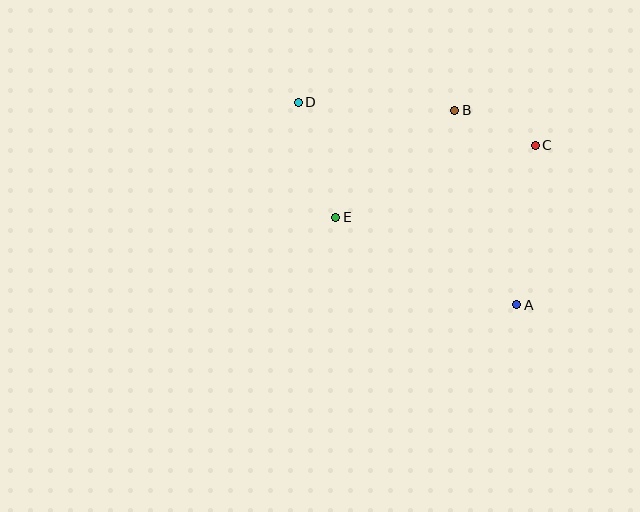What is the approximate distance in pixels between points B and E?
The distance between B and E is approximately 160 pixels.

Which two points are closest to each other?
Points B and C are closest to each other.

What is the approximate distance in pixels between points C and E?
The distance between C and E is approximately 212 pixels.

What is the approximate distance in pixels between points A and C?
The distance between A and C is approximately 160 pixels.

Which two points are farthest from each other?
Points A and D are farthest from each other.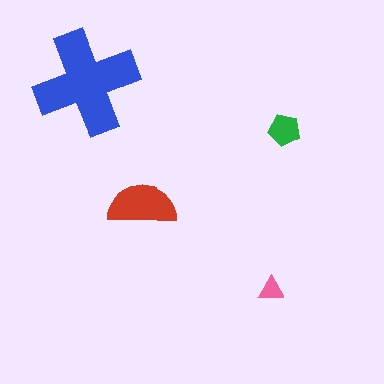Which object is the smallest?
The pink triangle.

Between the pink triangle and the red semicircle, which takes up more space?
The red semicircle.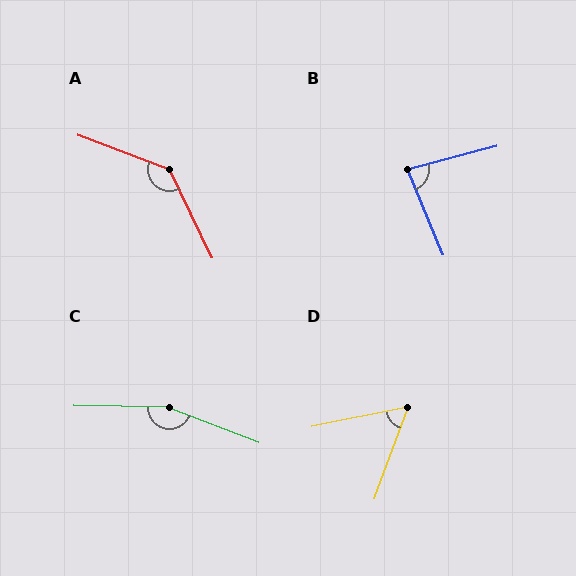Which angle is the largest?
C, at approximately 160 degrees.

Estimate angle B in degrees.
Approximately 82 degrees.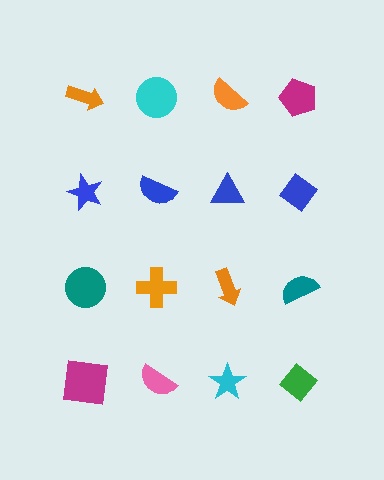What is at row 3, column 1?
A teal circle.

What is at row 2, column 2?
A blue semicircle.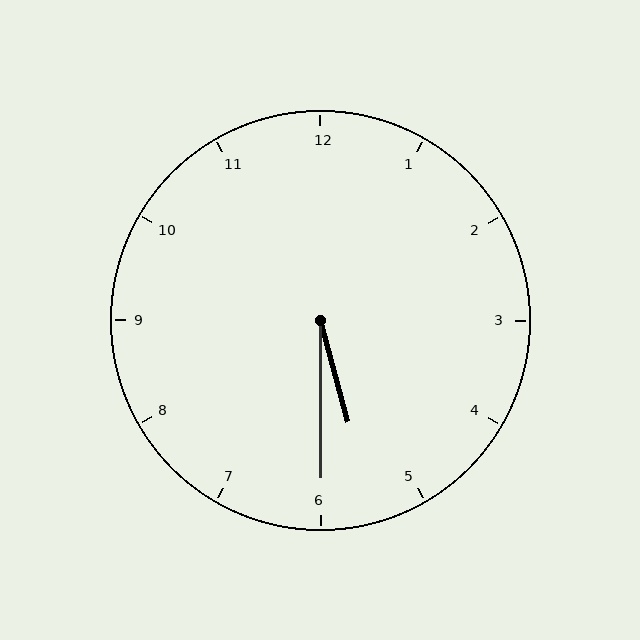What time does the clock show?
5:30.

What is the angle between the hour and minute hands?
Approximately 15 degrees.